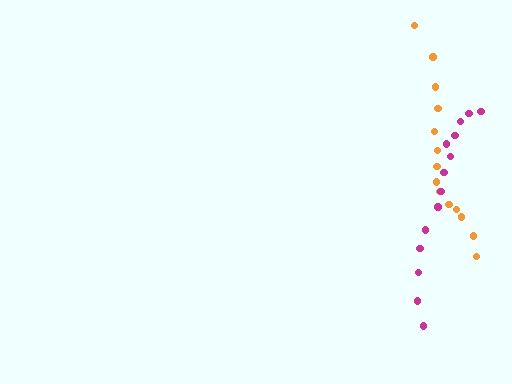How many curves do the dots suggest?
There are 2 distinct paths.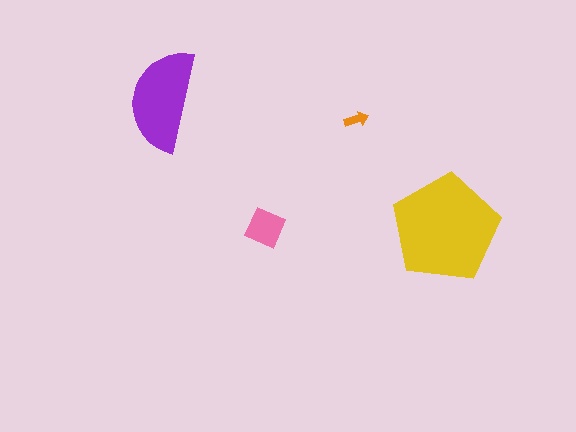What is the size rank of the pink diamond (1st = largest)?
3rd.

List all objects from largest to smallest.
The yellow pentagon, the purple semicircle, the pink diamond, the orange arrow.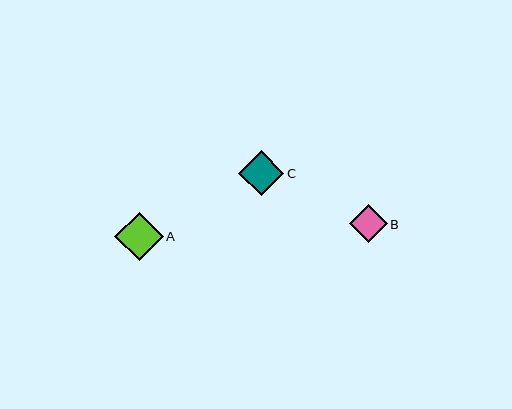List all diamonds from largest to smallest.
From largest to smallest: A, C, B.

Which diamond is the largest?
Diamond A is the largest with a size of approximately 49 pixels.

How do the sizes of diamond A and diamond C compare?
Diamond A and diamond C are approximately the same size.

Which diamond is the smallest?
Diamond B is the smallest with a size of approximately 38 pixels.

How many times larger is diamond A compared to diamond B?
Diamond A is approximately 1.3 times the size of diamond B.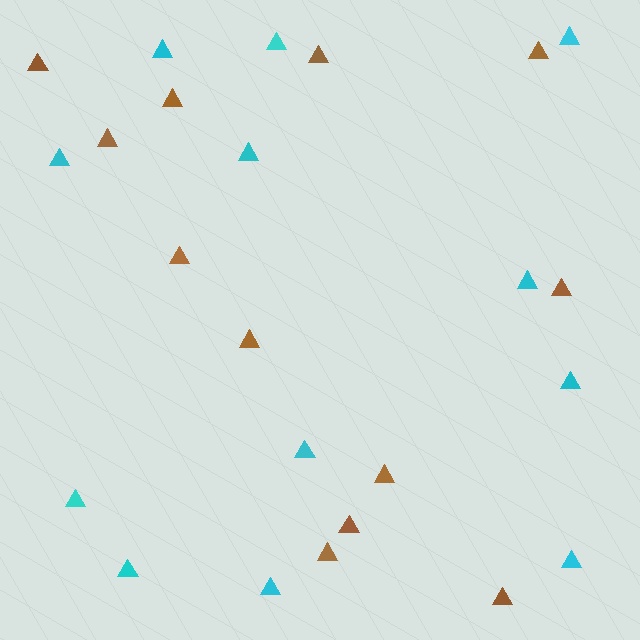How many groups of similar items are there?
There are 2 groups: one group of cyan triangles (12) and one group of brown triangles (12).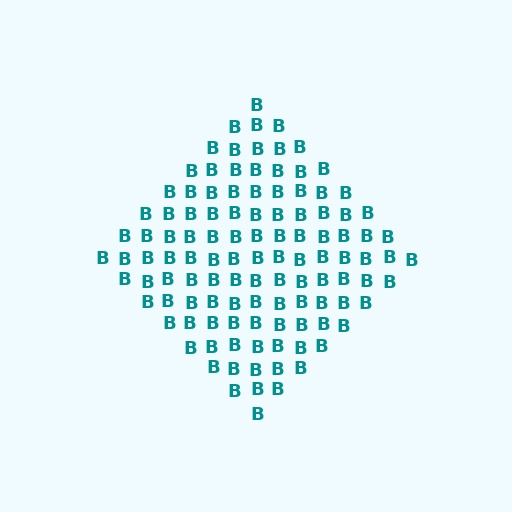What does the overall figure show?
The overall figure shows a diamond.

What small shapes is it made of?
It is made of small letter B's.